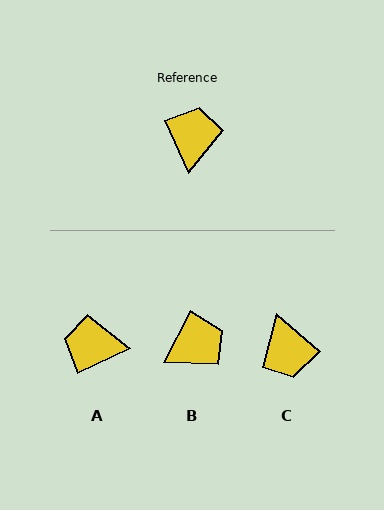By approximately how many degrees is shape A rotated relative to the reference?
Approximately 91 degrees counter-clockwise.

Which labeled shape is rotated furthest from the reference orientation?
C, about 155 degrees away.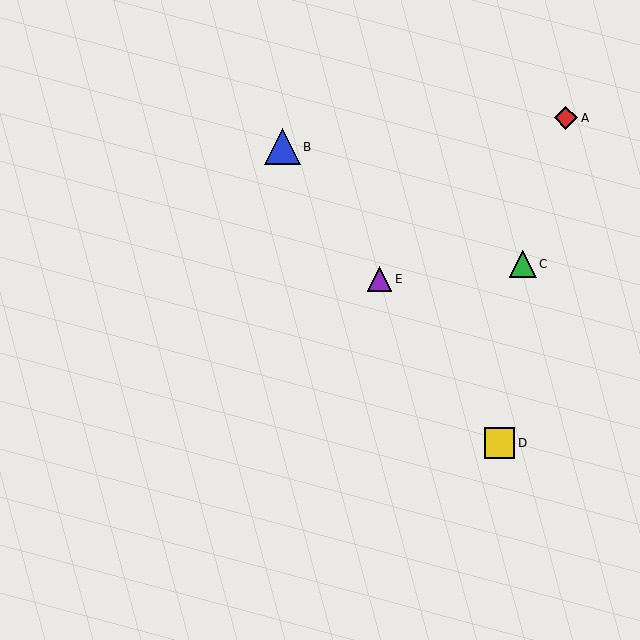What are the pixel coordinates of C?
Object C is at (523, 264).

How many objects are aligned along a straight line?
3 objects (B, D, E) are aligned along a straight line.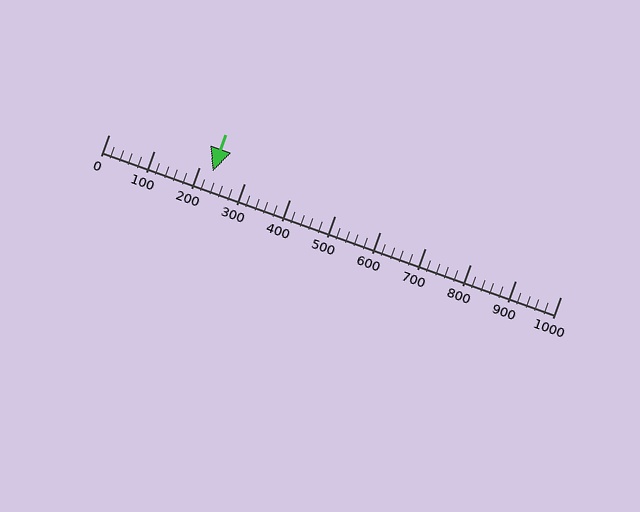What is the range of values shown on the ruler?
The ruler shows values from 0 to 1000.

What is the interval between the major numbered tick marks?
The major tick marks are spaced 100 units apart.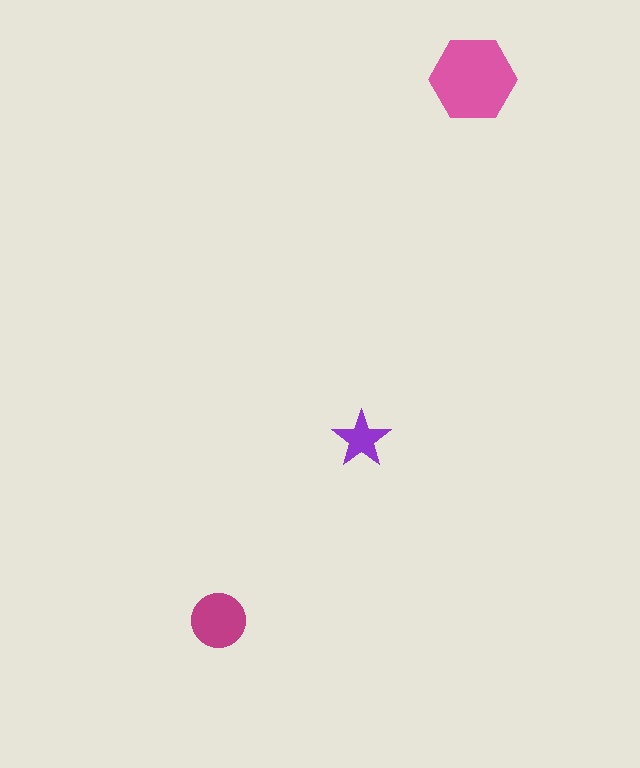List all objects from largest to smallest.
The pink hexagon, the magenta circle, the purple star.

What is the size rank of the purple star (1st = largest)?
3rd.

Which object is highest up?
The pink hexagon is topmost.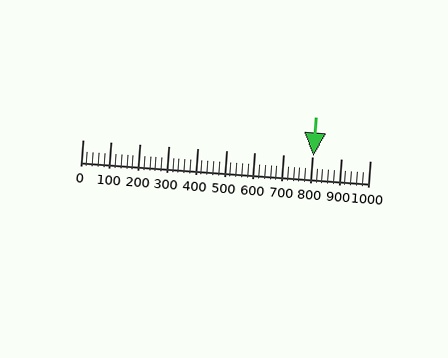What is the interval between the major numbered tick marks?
The major tick marks are spaced 100 units apart.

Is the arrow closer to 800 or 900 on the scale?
The arrow is closer to 800.